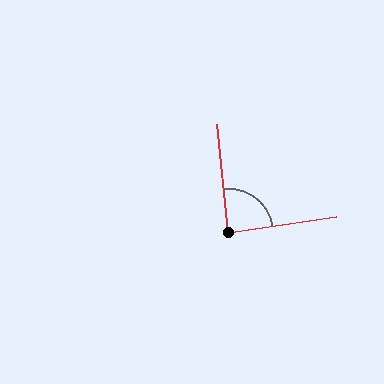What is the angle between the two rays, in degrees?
Approximately 87 degrees.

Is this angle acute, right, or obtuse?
It is approximately a right angle.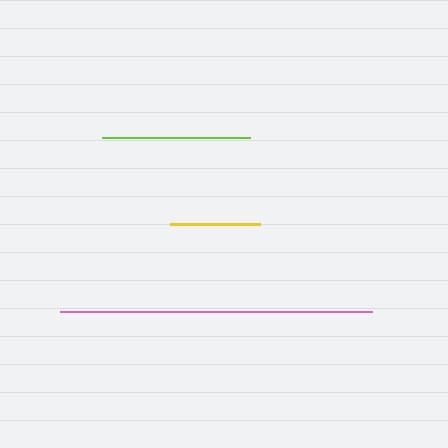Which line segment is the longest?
The pink line is the longest at approximately 312 pixels.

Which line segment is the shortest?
The yellow line is the shortest at approximately 91 pixels.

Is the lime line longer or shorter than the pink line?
The pink line is longer than the lime line.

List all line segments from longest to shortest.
From longest to shortest: pink, lime, yellow.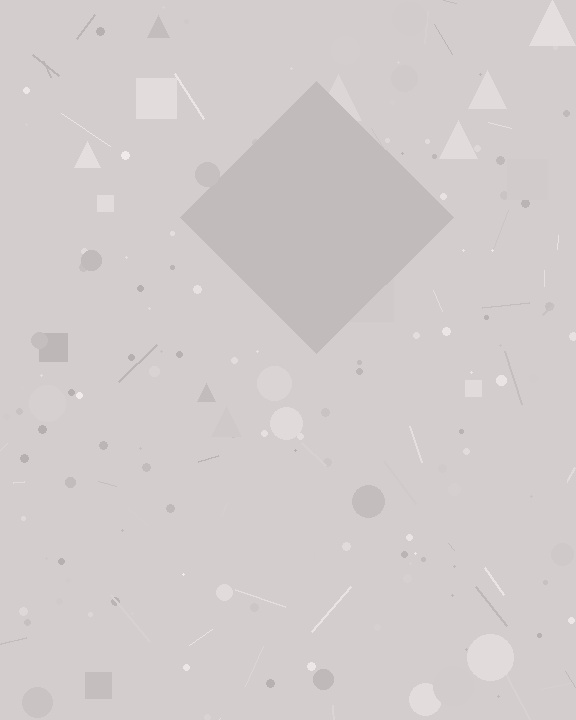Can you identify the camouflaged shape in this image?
The camouflaged shape is a diamond.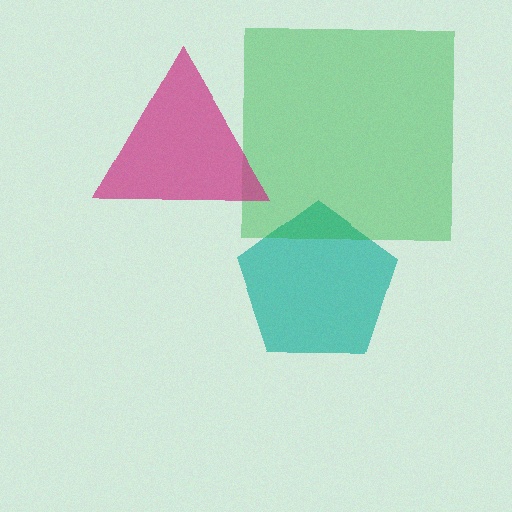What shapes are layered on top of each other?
The layered shapes are: a teal pentagon, a green square, a magenta triangle.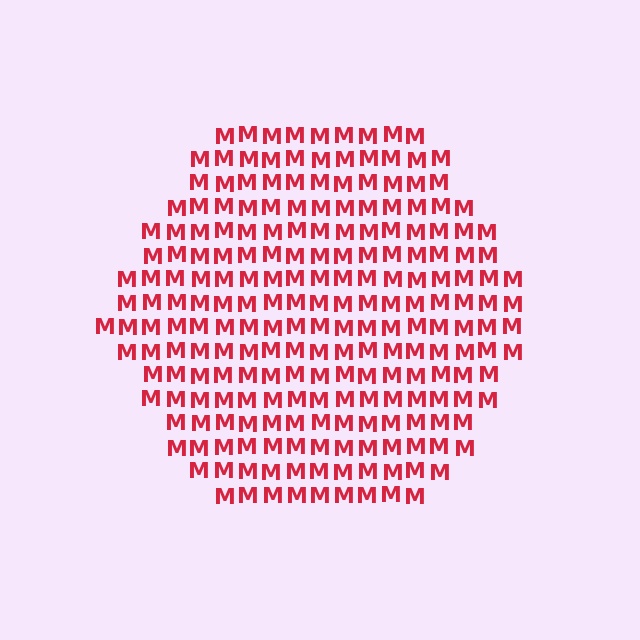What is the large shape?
The large shape is a hexagon.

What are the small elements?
The small elements are letter M's.